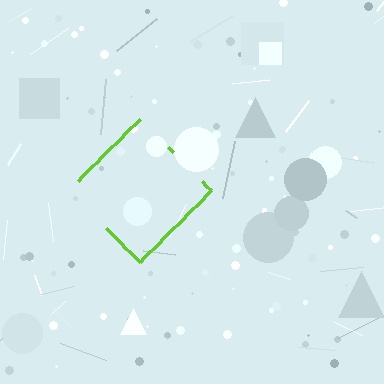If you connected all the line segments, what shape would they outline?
They would outline a diamond.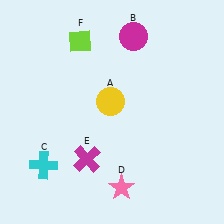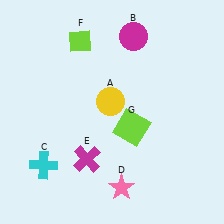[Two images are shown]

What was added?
A lime square (G) was added in Image 2.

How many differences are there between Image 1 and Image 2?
There is 1 difference between the two images.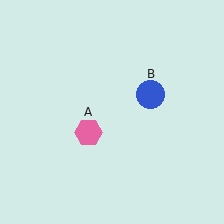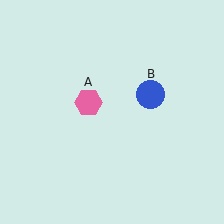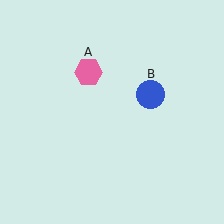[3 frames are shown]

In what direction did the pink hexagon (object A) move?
The pink hexagon (object A) moved up.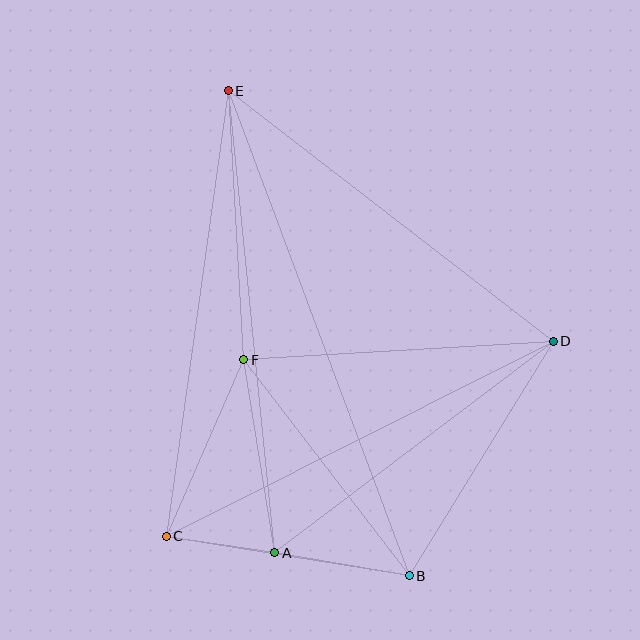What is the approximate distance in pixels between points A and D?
The distance between A and D is approximately 350 pixels.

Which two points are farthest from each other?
Points B and E are farthest from each other.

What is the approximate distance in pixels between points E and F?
The distance between E and F is approximately 270 pixels.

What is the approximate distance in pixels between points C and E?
The distance between C and E is approximately 450 pixels.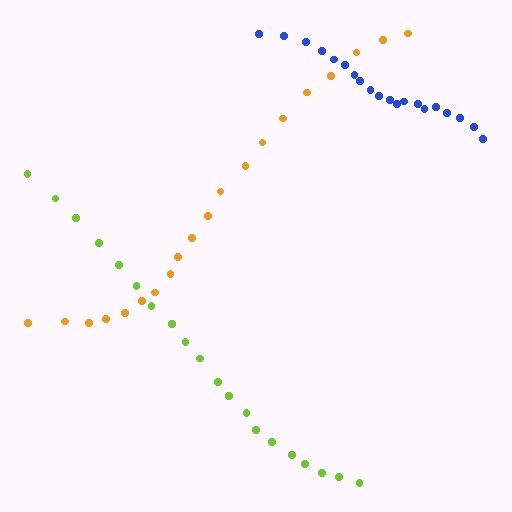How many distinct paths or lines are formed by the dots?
There are 3 distinct paths.